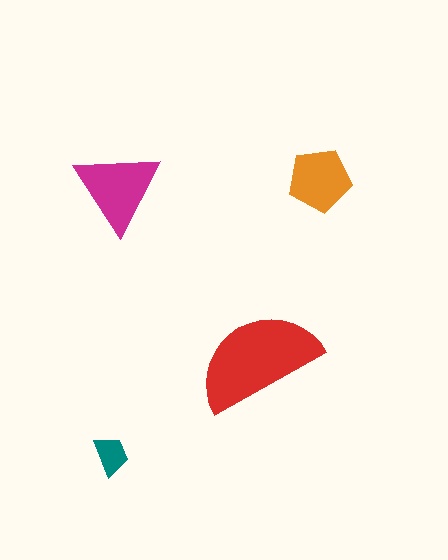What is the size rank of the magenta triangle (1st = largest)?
2nd.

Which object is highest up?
The orange pentagon is topmost.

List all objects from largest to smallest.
The red semicircle, the magenta triangle, the orange pentagon, the teal trapezoid.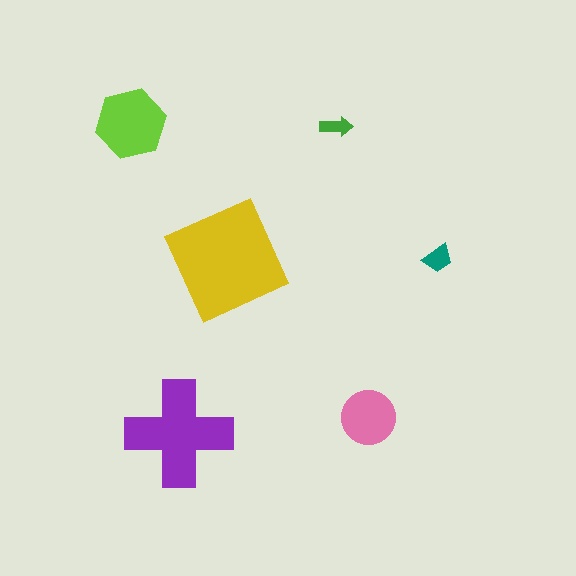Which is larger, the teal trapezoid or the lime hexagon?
The lime hexagon.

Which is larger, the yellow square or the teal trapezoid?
The yellow square.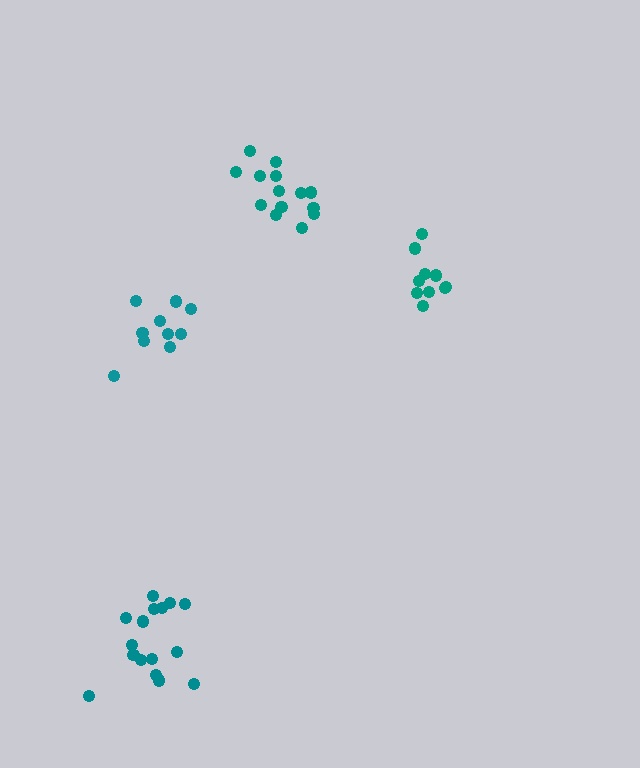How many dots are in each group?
Group 1: 11 dots, Group 2: 11 dots, Group 3: 14 dots, Group 4: 16 dots (52 total).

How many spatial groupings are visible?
There are 4 spatial groupings.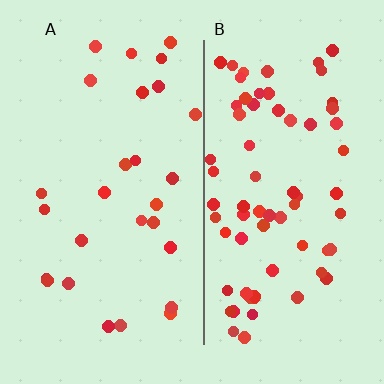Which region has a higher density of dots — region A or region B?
B (the right).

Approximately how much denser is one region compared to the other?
Approximately 2.6× — region B over region A.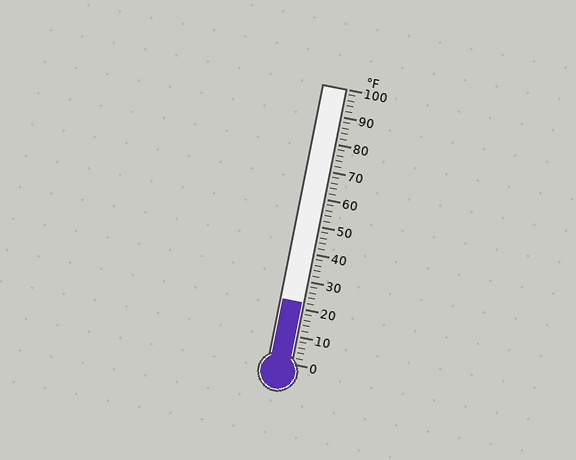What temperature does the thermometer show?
The thermometer shows approximately 22°F.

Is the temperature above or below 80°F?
The temperature is below 80°F.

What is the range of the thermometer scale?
The thermometer scale ranges from 0°F to 100°F.